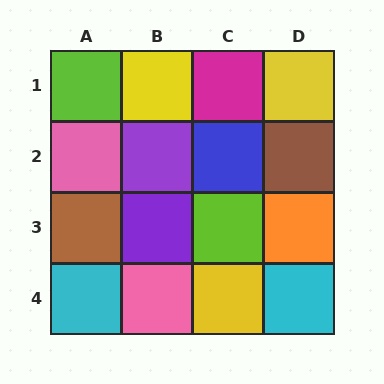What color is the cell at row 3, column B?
Purple.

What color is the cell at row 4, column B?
Pink.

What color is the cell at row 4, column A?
Cyan.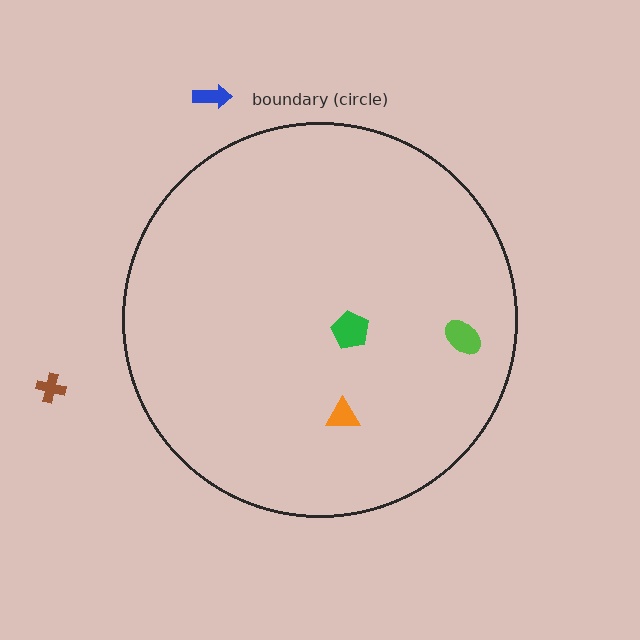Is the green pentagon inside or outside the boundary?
Inside.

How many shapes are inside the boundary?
3 inside, 2 outside.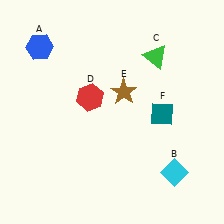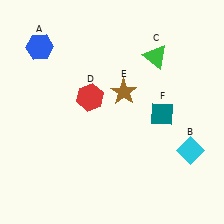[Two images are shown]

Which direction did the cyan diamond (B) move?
The cyan diamond (B) moved up.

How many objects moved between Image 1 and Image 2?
1 object moved between the two images.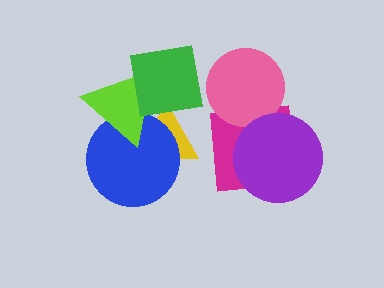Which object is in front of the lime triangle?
The green square is in front of the lime triangle.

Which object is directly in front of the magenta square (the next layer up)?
The pink circle is directly in front of the magenta square.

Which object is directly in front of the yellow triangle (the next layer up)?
The blue circle is directly in front of the yellow triangle.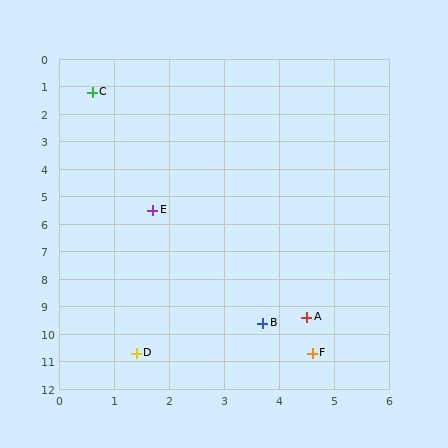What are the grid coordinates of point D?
Point D is at approximately (1.4, 10.7).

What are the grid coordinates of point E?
Point E is at approximately (1.7, 5.5).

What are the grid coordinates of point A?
Point A is at approximately (4.5, 9.4).